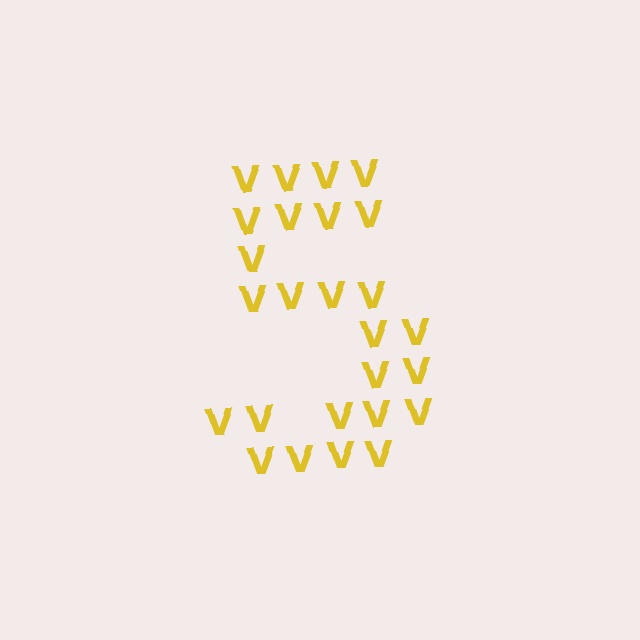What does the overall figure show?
The overall figure shows the digit 5.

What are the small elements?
The small elements are letter V's.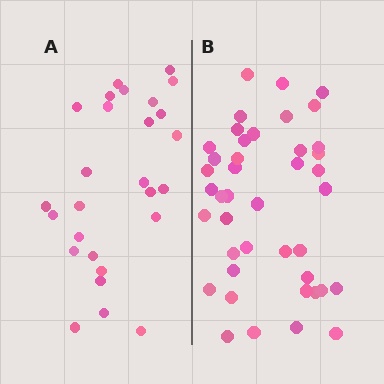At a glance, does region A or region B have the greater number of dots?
Region B (the right region) has more dots.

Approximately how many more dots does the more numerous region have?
Region B has approximately 15 more dots than region A.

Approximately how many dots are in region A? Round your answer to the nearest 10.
About 30 dots. (The exact count is 27, which rounds to 30.)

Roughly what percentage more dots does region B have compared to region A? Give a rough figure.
About 55% more.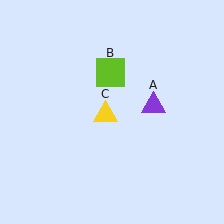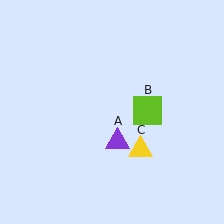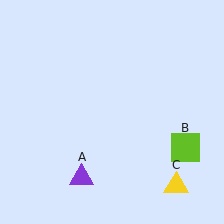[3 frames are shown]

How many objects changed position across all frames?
3 objects changed position: purple triangle (object A), lime square (object B), yellow triangle (object C).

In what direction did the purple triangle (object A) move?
The purple triangle (object A) moved down and to the left.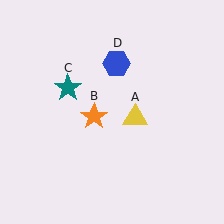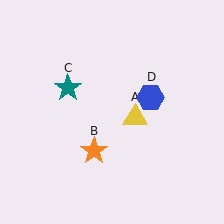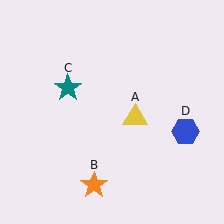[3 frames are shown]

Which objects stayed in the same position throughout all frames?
Yellow triangle (object A) and teal star (object C) remained stationary.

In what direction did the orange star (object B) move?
The orange star (object B) moved down.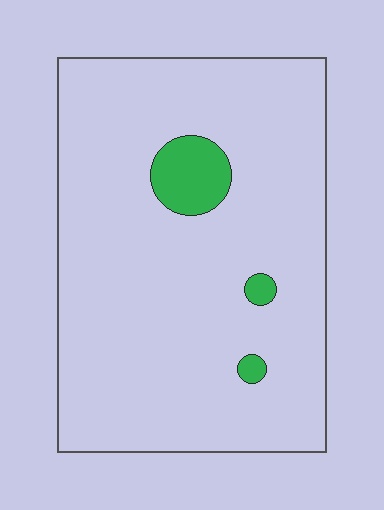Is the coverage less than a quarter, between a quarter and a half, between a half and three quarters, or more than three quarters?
Less than a quarter.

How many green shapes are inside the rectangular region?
3.